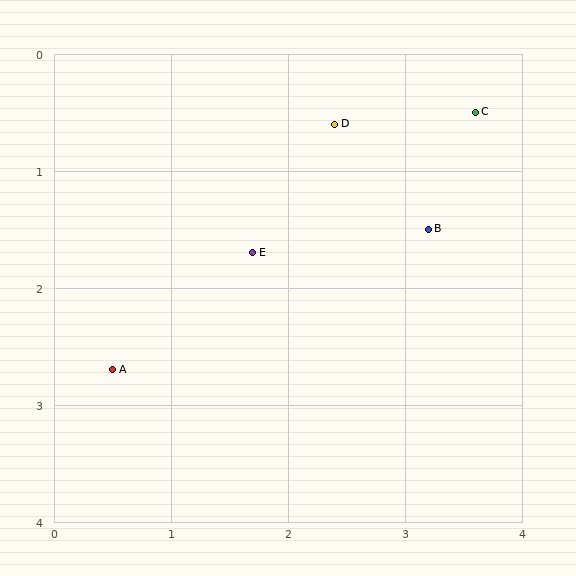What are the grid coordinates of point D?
Point D is at approximately (2.4, 0.6).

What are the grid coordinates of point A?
Point A is at approximately (0.5, 2.7).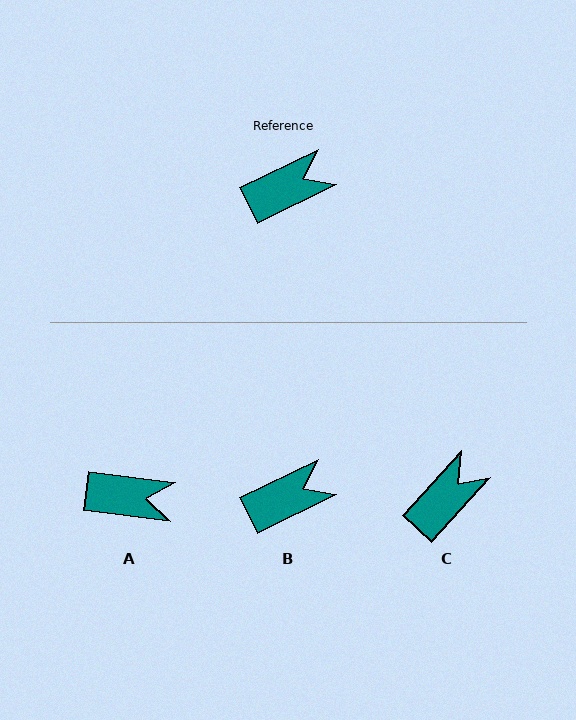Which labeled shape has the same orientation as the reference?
B.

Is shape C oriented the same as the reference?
No, it is off by about 21 degrees.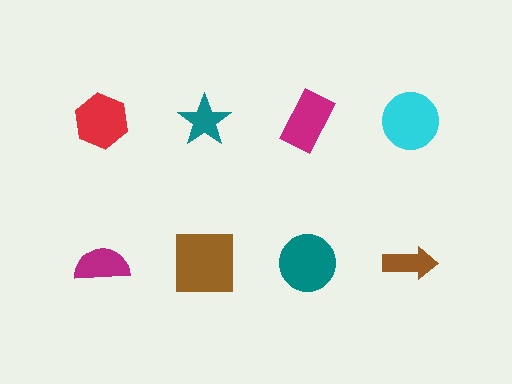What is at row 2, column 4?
A brown arrow.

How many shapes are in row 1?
4 shapes.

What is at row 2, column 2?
A brown square.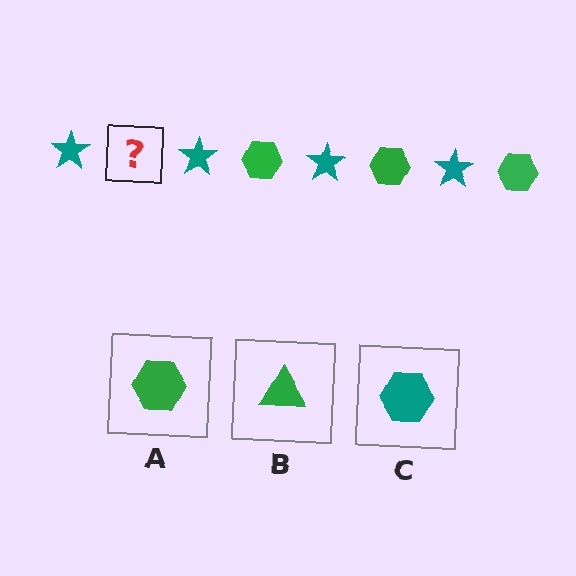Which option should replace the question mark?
Option A.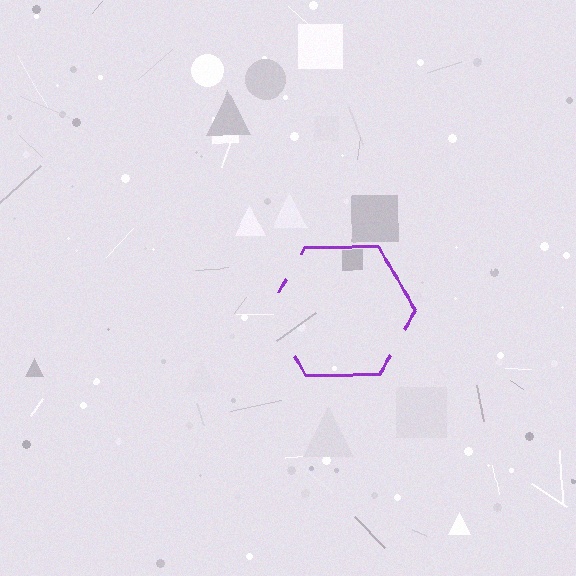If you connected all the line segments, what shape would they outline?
They would outline a hexagon.